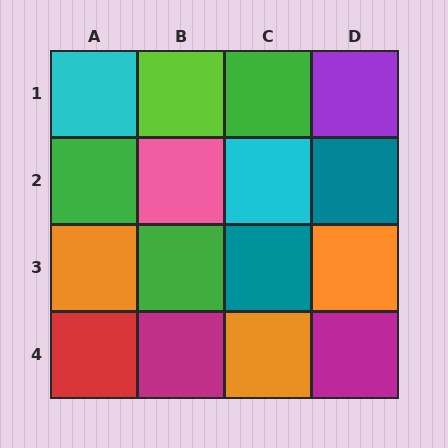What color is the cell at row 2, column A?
Green.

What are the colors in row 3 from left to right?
Orange, green, teal, orange.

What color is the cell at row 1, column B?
Lime.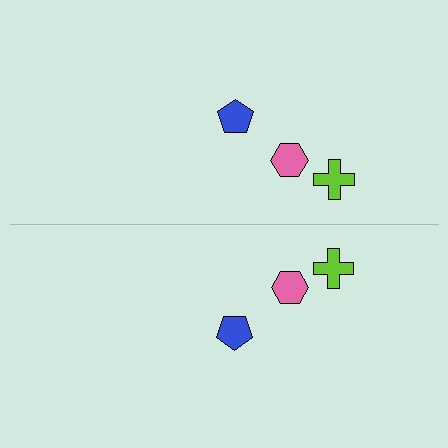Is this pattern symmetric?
Yes, this pattern has bilateral (reflection) symmetry.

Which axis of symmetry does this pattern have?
The pattern has a horizontal axis of symmetry running through the center of the image.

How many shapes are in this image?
There are 6 shapes in this image.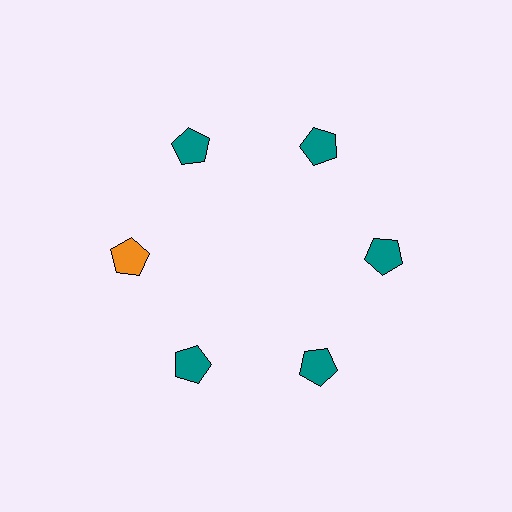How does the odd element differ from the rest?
It has a different color: orange instead of teal.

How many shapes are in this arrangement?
There are 6 shapes arranged in a ring pattern.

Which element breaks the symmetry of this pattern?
The orange pentagon at roughly the 9 o'clock position breaks the symmetry. All other shapes are teal pentagons.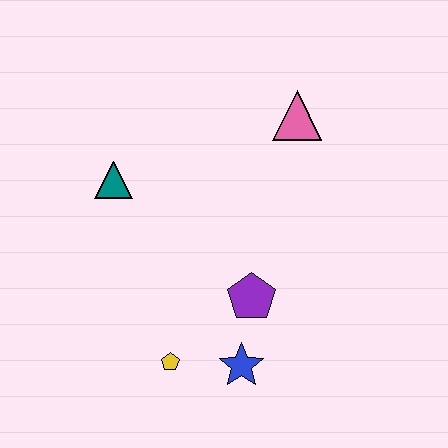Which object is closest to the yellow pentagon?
The blue star is closest to the yellow pentagon.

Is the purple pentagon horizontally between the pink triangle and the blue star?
Yes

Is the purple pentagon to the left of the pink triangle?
Yes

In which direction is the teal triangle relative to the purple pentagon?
The teal triangle is to the left of the purple pentagon.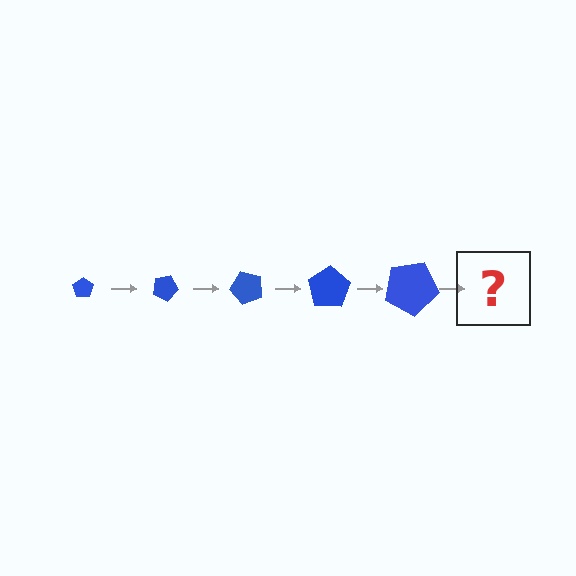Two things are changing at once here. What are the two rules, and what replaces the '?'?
The two rules are that the pentagon grows larger each step and it rotates 25 degrees each step. The '?' should be a pentagon, larger than the previous one and rotated 125 degrees from the start.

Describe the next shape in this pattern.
It should be a pentagon, larger than the previous one and rotated 125 degrees from the start.